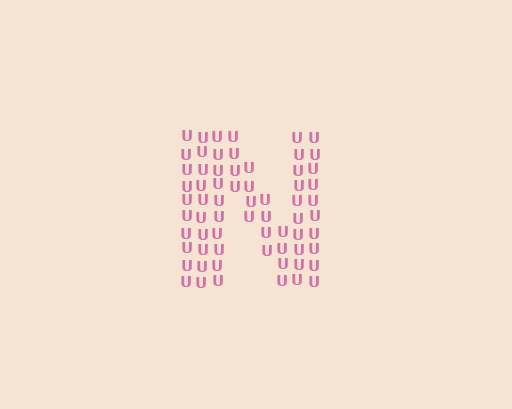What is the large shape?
The large shape is the letter N.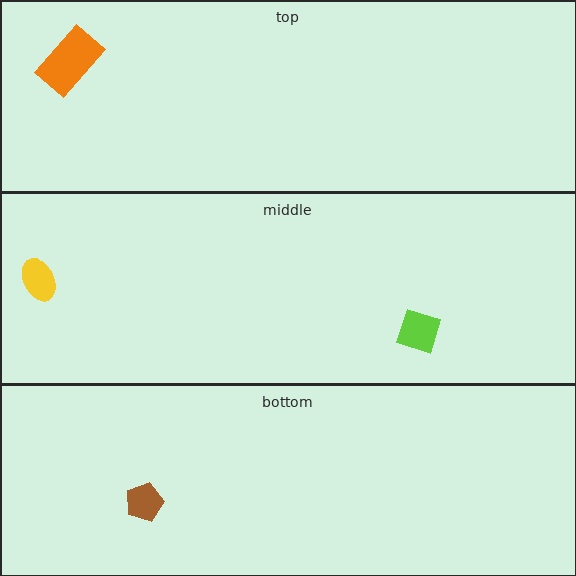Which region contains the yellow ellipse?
The middle region.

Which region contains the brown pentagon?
The bottom region.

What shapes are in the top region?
The orange rectangle.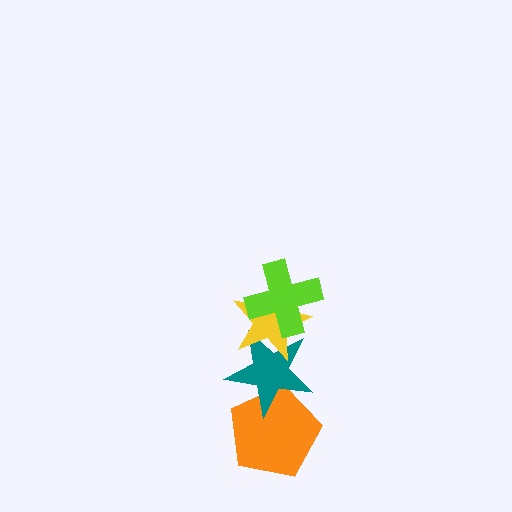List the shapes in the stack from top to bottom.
From top to bottom: the lime cross, the yellow star, the teal star, the orange pentagon.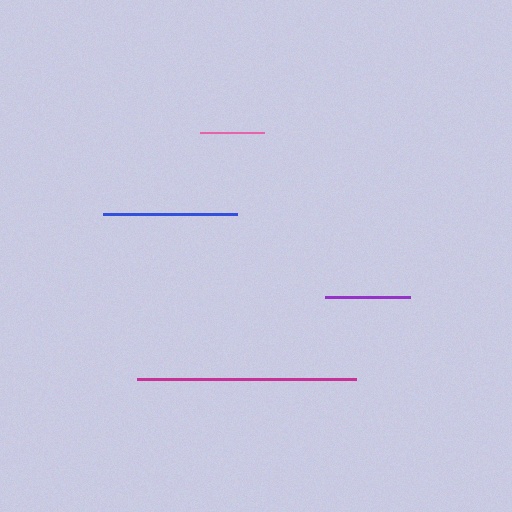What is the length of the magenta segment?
The magenta segment is approximately 219 pixels long.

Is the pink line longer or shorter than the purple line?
The purple line is longer than the pink line.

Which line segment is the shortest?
The pink line is the shortest at approximately 64 pixels.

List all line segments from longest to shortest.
From longest to shortest: magenta, blue, purple, pink.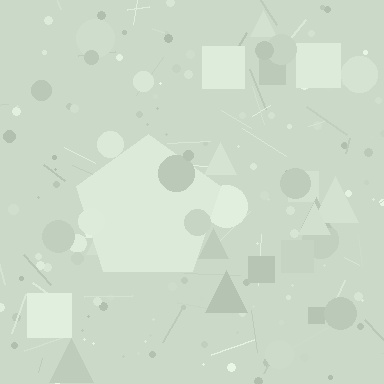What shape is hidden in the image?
A pentagon is hidden in the image.